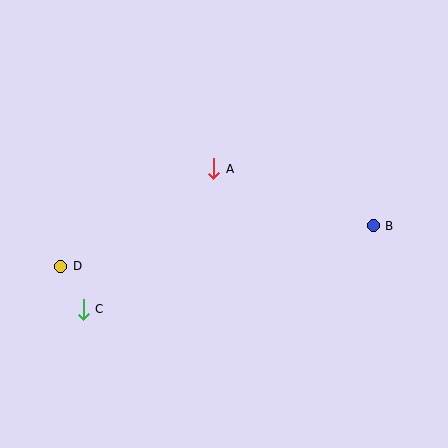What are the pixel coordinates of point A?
Point A is at (214, 169).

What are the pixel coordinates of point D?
Point D is at (61, 266).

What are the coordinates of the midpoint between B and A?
The midpoint between B and A is at (293, 197).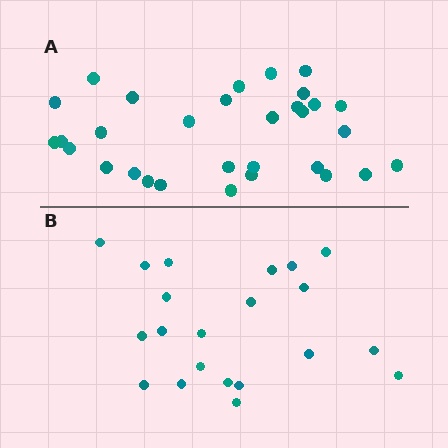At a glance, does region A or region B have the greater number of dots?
Region A (the top region) has more dots.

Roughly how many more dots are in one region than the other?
Region A has roughly 10 or so more dots than region B.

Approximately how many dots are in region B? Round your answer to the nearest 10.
About 20 dots. (The exact count is 21, which rounds to 20.)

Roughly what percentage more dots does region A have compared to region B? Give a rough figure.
About 50% more.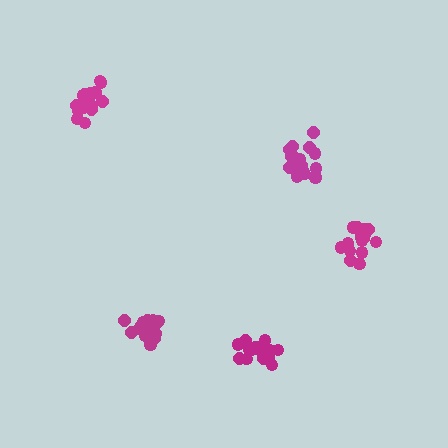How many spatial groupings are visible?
There are 5 spatial groupings.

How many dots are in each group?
Group 1: 18 dots, Group 2: 19 dots, Group 3: 20 dots, Group 4: 18 dots, Group 5: 17 dots (92 total).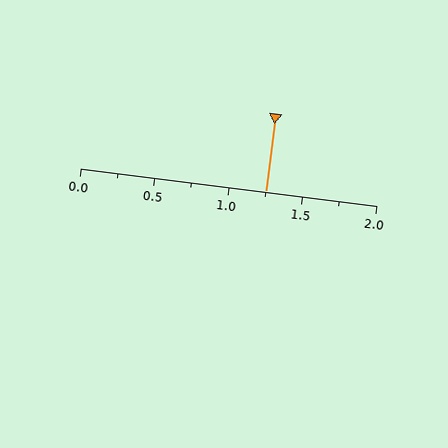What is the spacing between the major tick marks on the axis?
The major ticks are spaced 0.5 apart.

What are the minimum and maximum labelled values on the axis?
The axis runs from 0.0 to 2.0.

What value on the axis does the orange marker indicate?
The marker indicates approximately 1.25.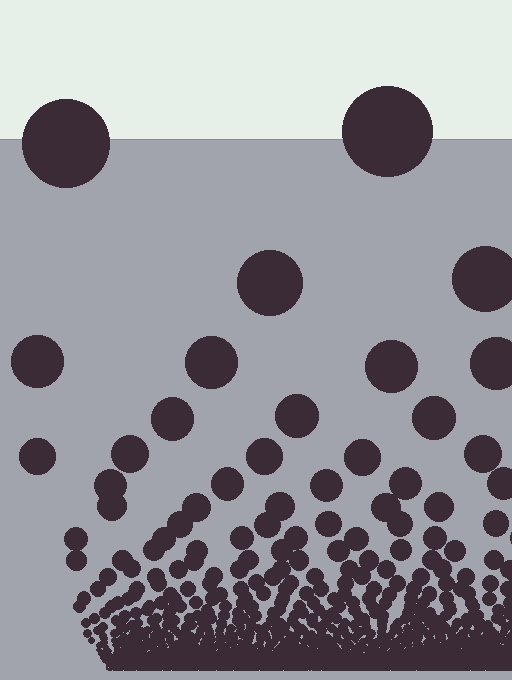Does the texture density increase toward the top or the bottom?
Density increases toward the bottom.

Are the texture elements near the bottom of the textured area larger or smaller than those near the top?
Smaller. The gradient is inverted — elements near the bottom are smaller and denser.